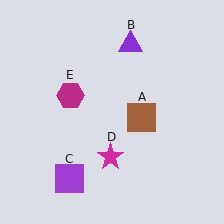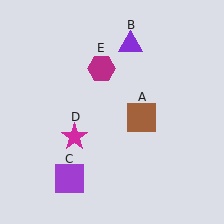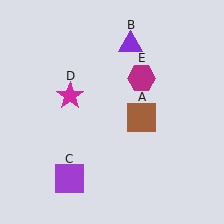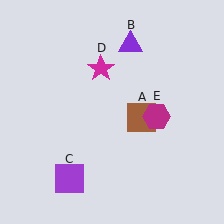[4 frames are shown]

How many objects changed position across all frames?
2 objects changed position: magenta star (object D), magenta hexagon (object E).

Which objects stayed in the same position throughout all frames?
Brown square (object A) and purple triangle (object B) and purple square (object C) remained stationary.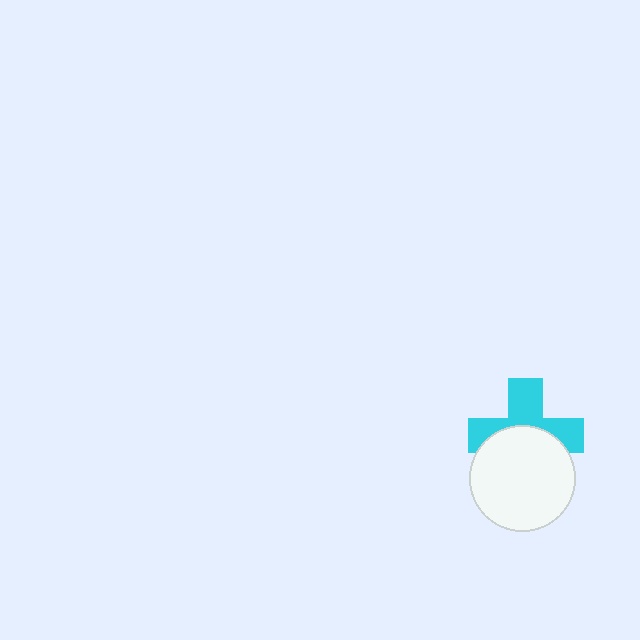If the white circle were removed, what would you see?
You would see the complete cyan cross.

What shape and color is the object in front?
The object in front is a white circle.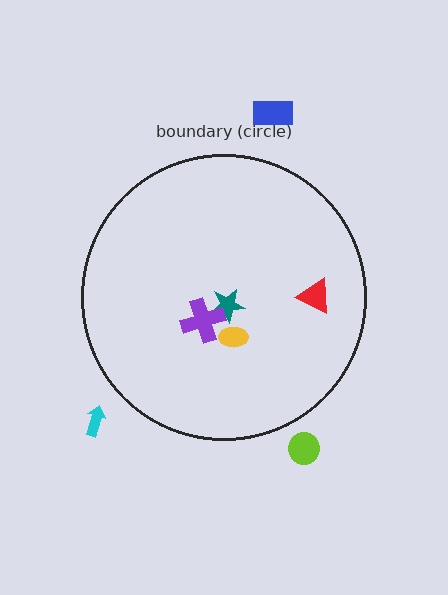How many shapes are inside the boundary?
4 inside, 3 outside.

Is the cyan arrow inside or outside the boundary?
Outside.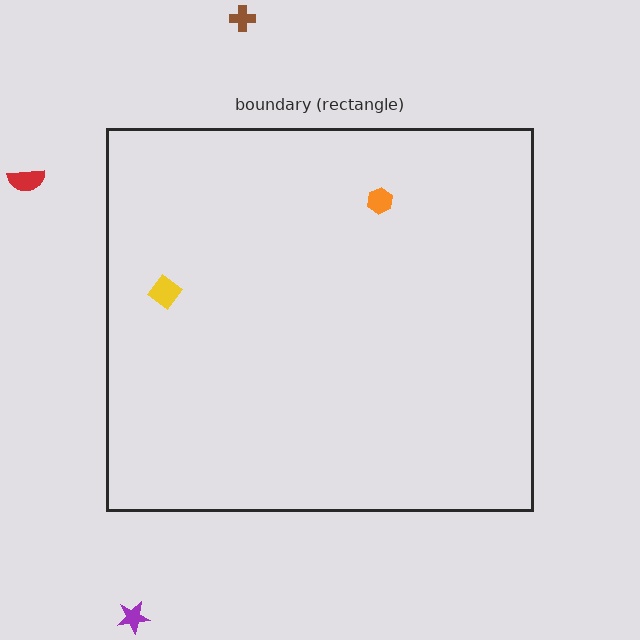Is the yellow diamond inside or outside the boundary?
Inside.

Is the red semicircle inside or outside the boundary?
Outside.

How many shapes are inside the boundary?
2 inside, 3 outside.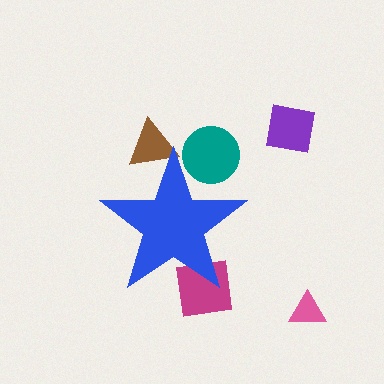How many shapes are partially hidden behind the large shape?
3 shapes are partially hidden.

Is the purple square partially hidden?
No, the purple square is fully visible.